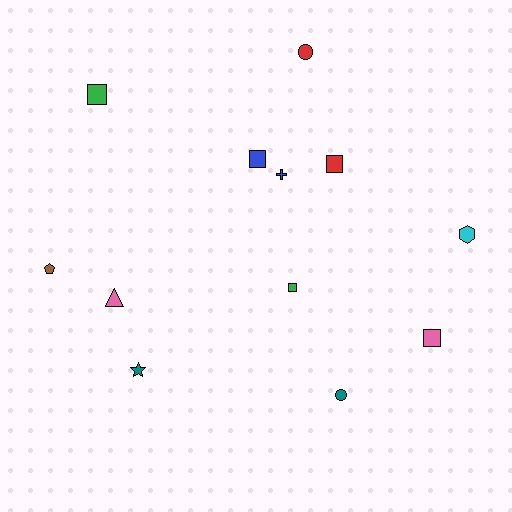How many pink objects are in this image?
There are 2 pink objects.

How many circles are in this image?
There are 2 circles.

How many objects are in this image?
There are 12 objects.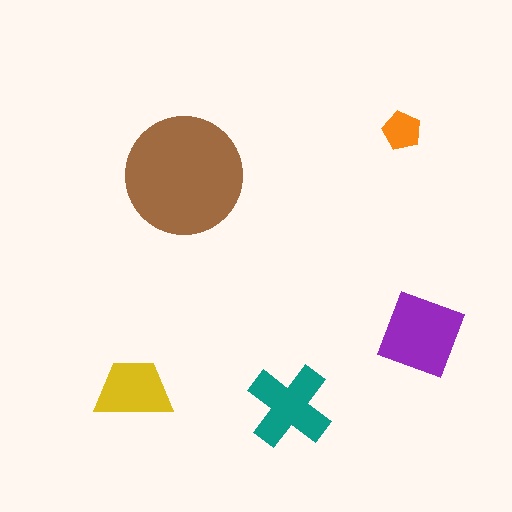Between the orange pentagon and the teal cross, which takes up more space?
The teal cross.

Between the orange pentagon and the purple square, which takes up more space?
The purple square.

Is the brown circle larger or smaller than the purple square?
Larger.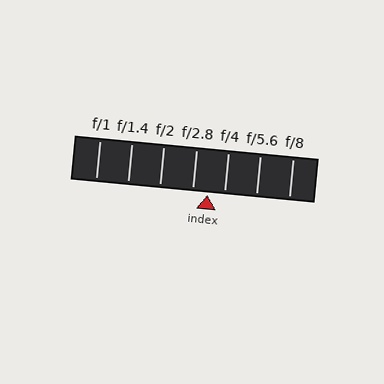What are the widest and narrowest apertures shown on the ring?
The widest aperture shown is f/1 and the narrowest is f/8.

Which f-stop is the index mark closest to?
The index mark is closest to f/2.8.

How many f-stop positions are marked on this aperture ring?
There are 7 f-stop positions marked.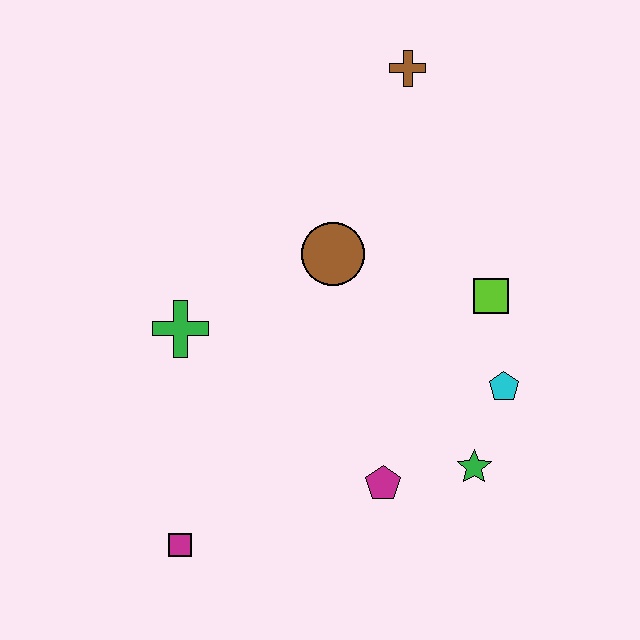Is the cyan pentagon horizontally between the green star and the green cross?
No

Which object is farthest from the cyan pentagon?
The magenta square is farthest from the cyan pentagon.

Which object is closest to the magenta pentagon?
The green star is closest to the magenta pentagon.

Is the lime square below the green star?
No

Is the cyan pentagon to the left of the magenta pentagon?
No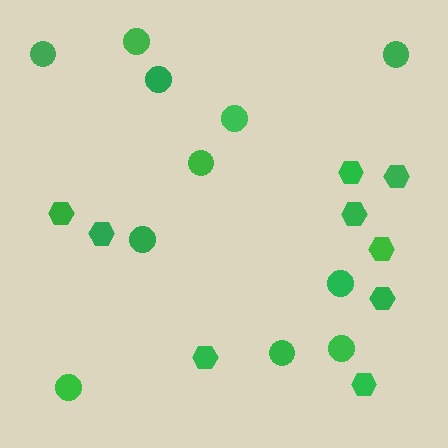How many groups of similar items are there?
There are 2 groups: one group of hexagons (9) and one group of circles (11).